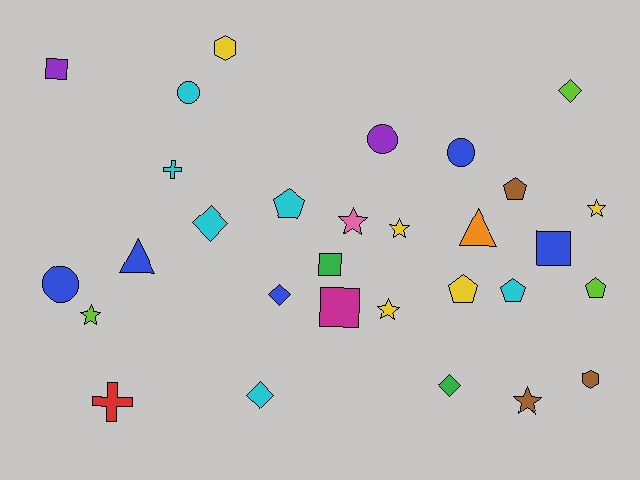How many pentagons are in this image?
There are 5 pentagons.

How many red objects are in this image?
There is 1 red object.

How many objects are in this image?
There are 30 objects.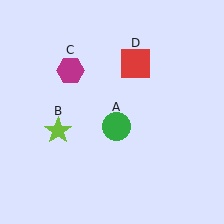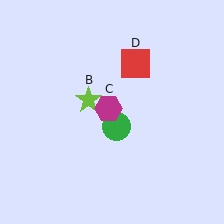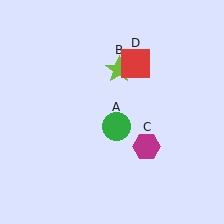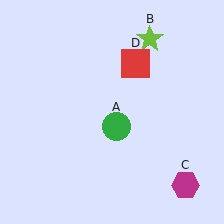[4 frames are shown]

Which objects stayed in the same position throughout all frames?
Green circle (object A) and red square (object D) remained stationary.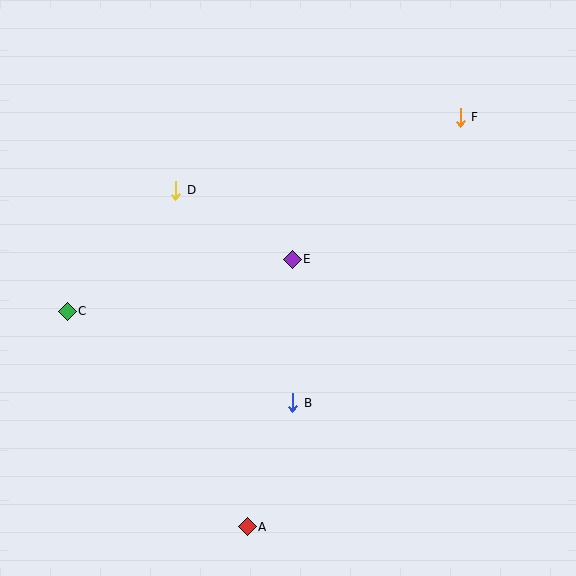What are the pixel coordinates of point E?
Point E is at (292, 259).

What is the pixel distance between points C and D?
The distance between C and D is 162 pixels.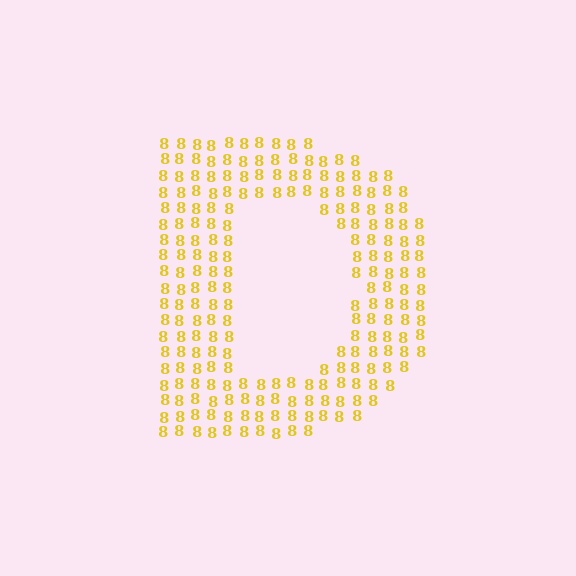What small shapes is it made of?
It is made of small digit 8's.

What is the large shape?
The large shape is the letter D.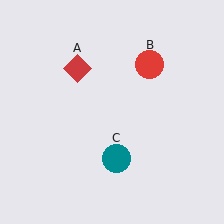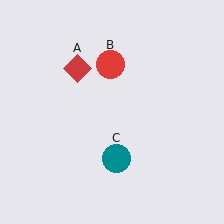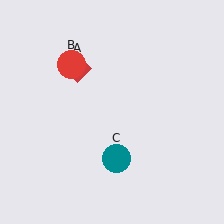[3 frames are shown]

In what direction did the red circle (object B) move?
The red circle (object B) moved left.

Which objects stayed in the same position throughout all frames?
Red diamond (object A) and teal circle (object C) remained stationary.